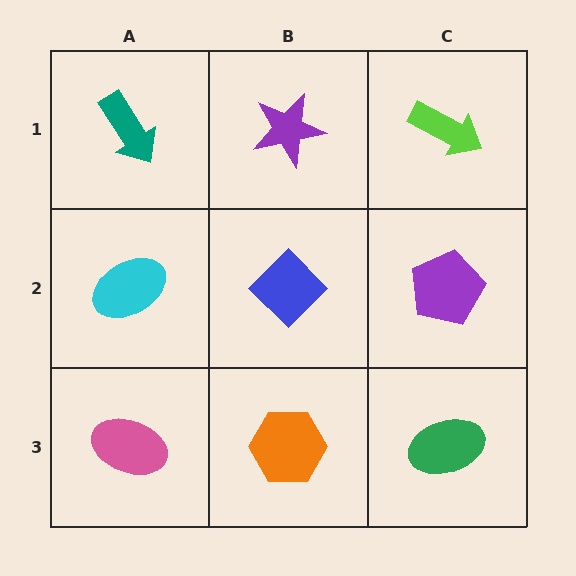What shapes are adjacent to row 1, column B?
A blue diamond (row 2, column B), a teal arrow (row 1, column A), a lime arrow (row 1, column C).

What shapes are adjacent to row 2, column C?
A lime arrow (row 1, column C), a green ellipse (row 3, column C), a blue diamond (row 2, column B).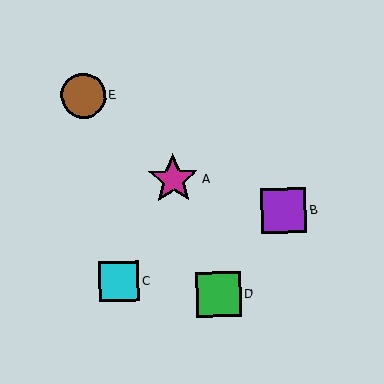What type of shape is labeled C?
Shape C is a cyan square.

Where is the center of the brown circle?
The center of the brown circle is at (83, 96).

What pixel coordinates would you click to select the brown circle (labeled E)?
Click at (83, 96) to select the brown circle E.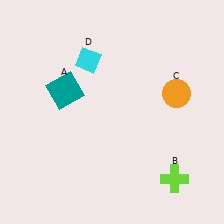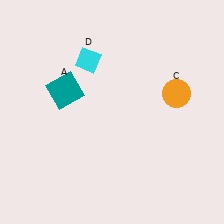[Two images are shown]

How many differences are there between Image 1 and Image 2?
There is 1 difference between the two images.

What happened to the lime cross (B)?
The lime cross (B) was removed in Image 2. It was in the bottom-right area of Image 1.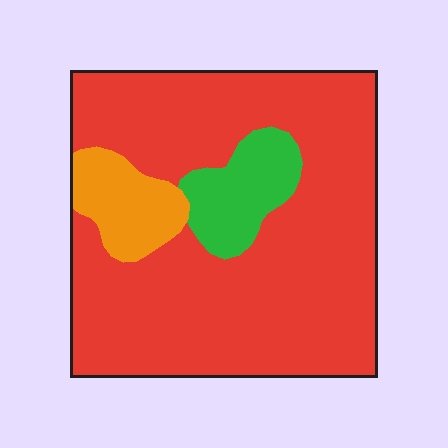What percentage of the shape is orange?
Orange takes up less than a sixth of the shape.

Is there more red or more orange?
Red.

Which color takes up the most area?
Red, at roughly 80%.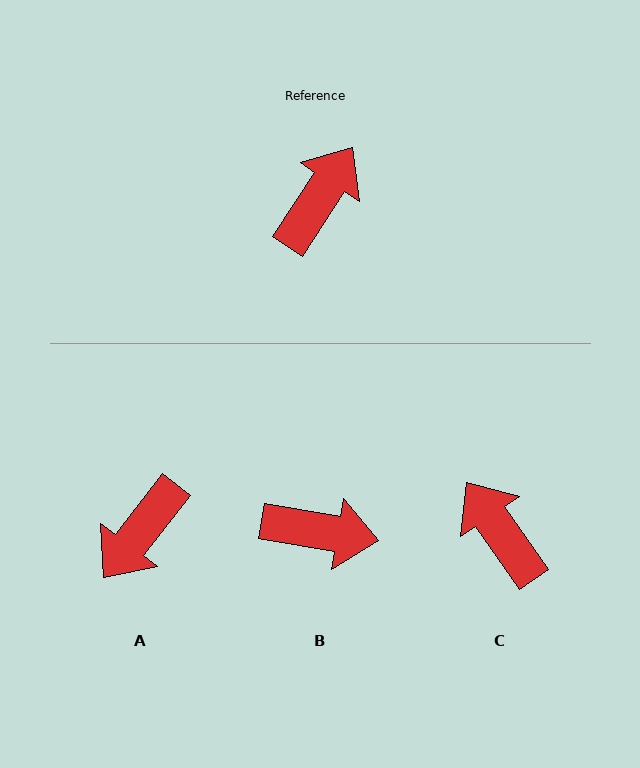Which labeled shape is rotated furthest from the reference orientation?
A, about 175 degrees away.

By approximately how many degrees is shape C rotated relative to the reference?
Approximately 68 degrees counter-clockwise.